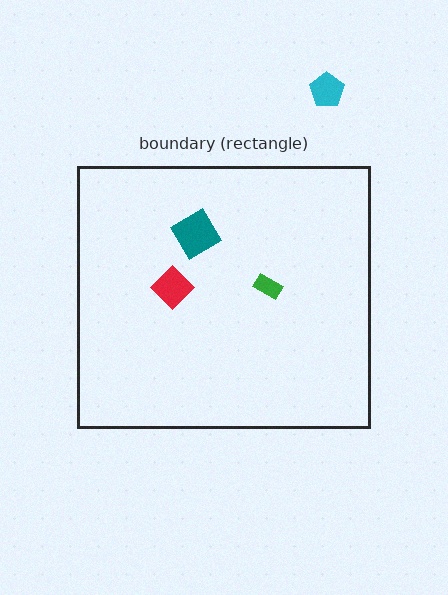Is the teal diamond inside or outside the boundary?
Inside.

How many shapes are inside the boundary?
3 inside, 1 outside.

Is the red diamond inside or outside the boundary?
Inside.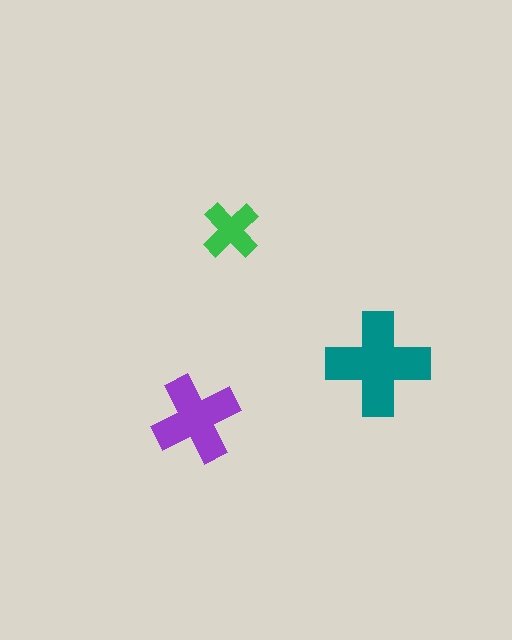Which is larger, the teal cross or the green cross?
The teal one.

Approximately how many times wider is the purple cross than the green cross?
About 1.5 times wider.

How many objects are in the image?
There are 3 objects in the image.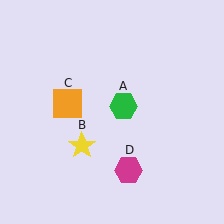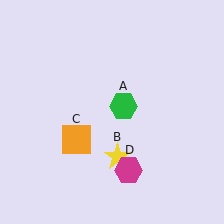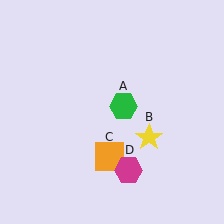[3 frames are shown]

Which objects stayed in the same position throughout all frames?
Green hexagon (object A) and magenta hexagon (object D) remained stationary.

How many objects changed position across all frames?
2 objects changed position: yellow star (object B), orange square (object C).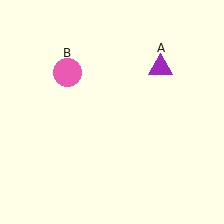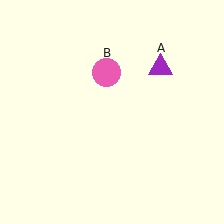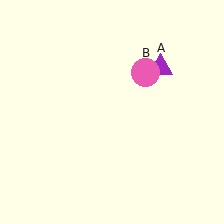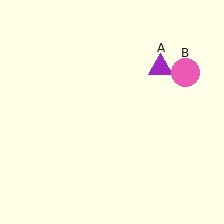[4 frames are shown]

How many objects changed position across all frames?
1 object changed position: pink circle (object B).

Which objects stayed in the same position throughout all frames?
Purple triangle (object A) remained stationary.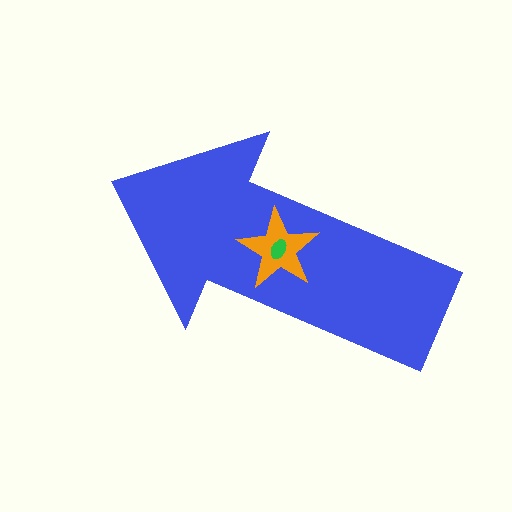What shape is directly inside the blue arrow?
The orange star.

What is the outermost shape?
The blue arrow.